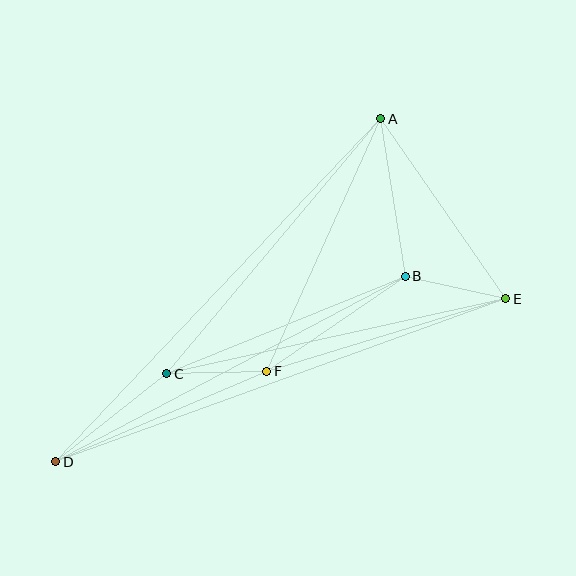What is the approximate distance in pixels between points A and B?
The distance between A and B is approximately 160 pixels.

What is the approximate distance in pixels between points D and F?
The distance between D and F is approximately 230 pixels.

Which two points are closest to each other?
Points C and F are closest to each other.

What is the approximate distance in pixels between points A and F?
The distance between A and F is approximately 277 pixels.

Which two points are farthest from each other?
Points D and E are farthest from each other.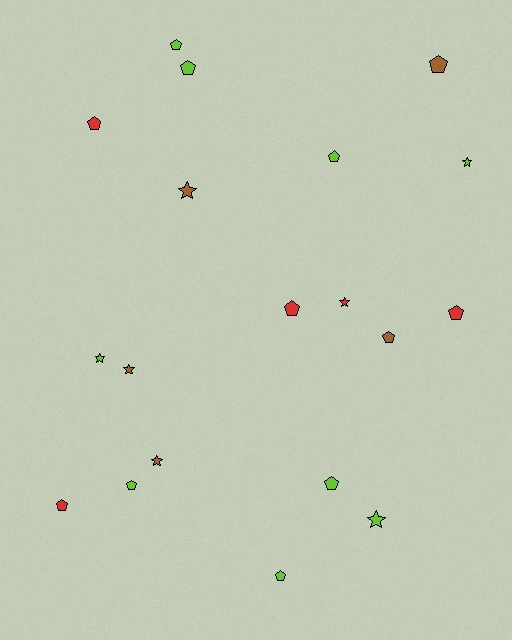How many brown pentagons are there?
There are 2 brown pentagons.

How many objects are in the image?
There are 19 objects.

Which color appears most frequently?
Lime, with 9 objects.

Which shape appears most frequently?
Pentagon, with 12 objects.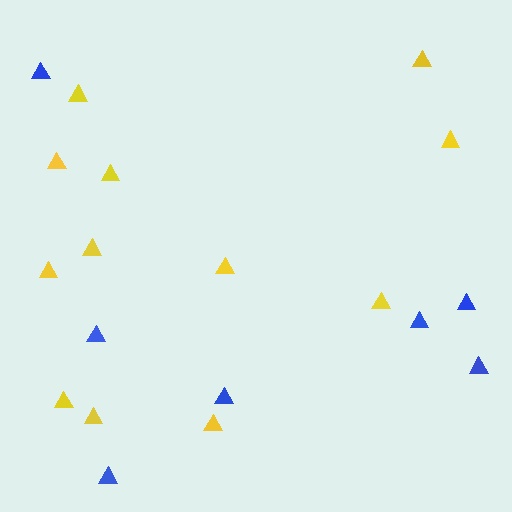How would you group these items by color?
There are 2 groups: one group of blue triangles (7) and one group of yellow triangles (12).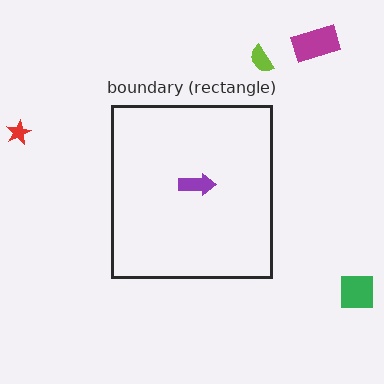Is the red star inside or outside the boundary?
Outside.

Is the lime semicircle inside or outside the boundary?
Outside.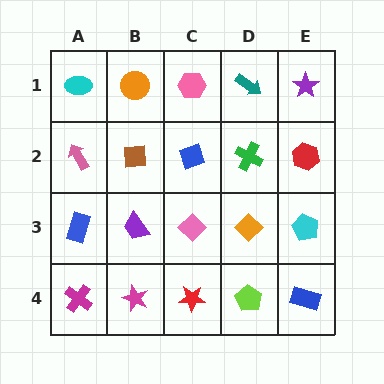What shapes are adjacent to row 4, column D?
An orange diamond (row 3, column D), a red star (row 4, column C), a blue rectangle (row 4, column E).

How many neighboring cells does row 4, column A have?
2.